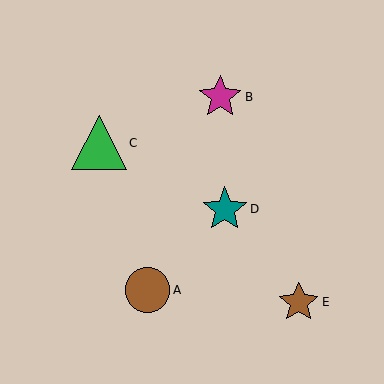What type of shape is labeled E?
Shape E is a brown star.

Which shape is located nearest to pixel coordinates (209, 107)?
The magenta star (labeled B) at (220, 97) is nearest to that location.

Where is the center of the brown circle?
The center of the brown circle is at (147, 290).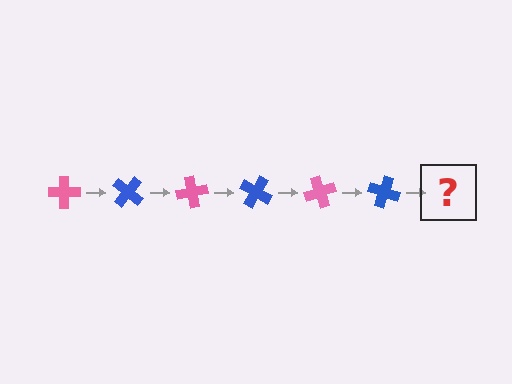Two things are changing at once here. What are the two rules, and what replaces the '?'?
The two rules are that it rotates 40 degrees each step and the color cycles through pink and blue. The '?' should be a pink cross, rotated 240 degrees from the start.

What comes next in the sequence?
The next element should be a pink cross, rotated 240 degrees from the start.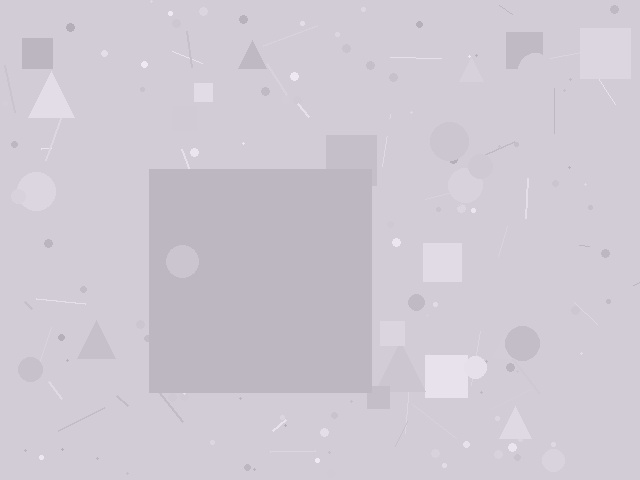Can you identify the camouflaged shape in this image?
The camouflaged shape is a square.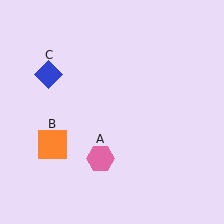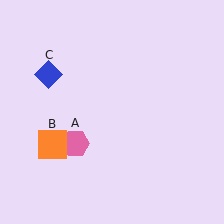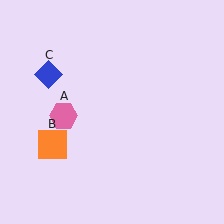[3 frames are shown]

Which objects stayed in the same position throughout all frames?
Orange square (object B) and blue diamond (object C) remained stationary.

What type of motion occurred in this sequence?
The pink hexagon (object A) rotated clockwise around the center of the scene.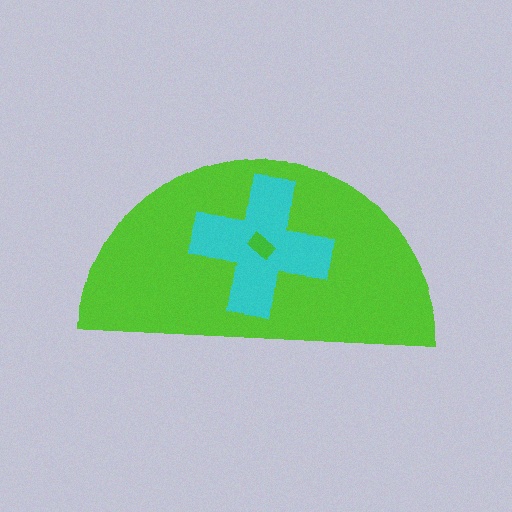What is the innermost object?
The green rectangle.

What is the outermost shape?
The lime semicircle.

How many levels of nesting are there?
3.